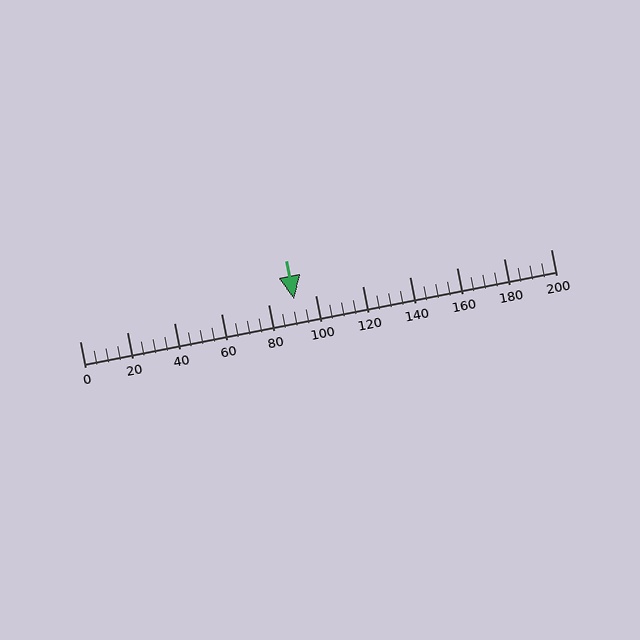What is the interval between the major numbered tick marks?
The major tick marks are spaced 20 units apart.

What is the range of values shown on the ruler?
The ruler shows values from 0 to 200.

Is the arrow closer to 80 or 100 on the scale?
The arrow is closer to 100.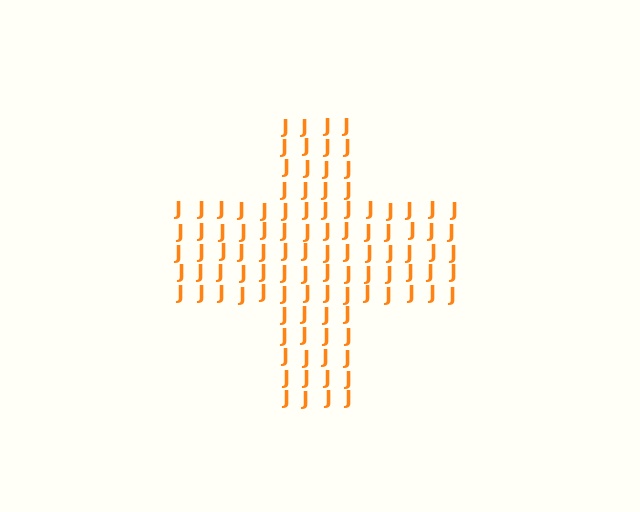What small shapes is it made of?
It is made of small letter J's.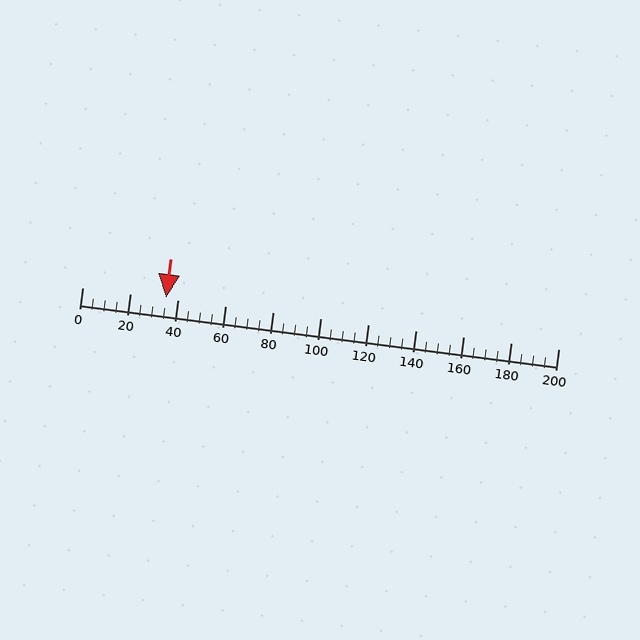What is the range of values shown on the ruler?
The ruler shows values from 0 to 200.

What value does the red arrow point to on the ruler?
The red arrow points to approximately 35.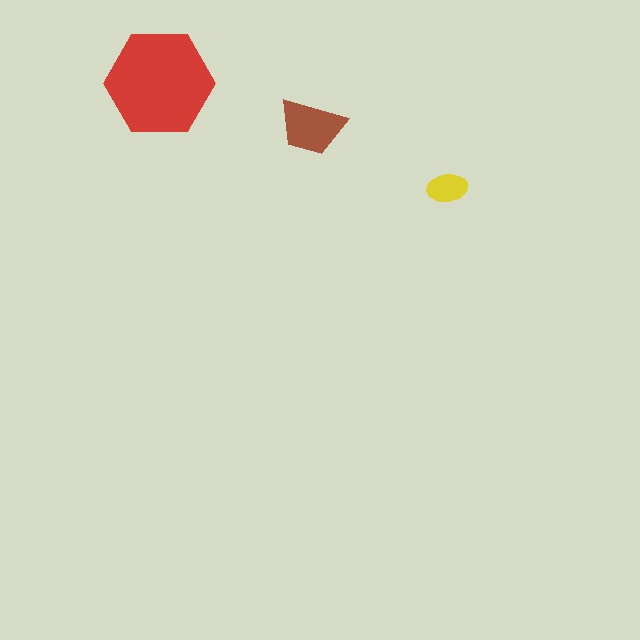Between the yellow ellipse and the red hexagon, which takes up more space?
The red hexagon.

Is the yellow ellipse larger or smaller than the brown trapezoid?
Smaller.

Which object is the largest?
The red hexagon.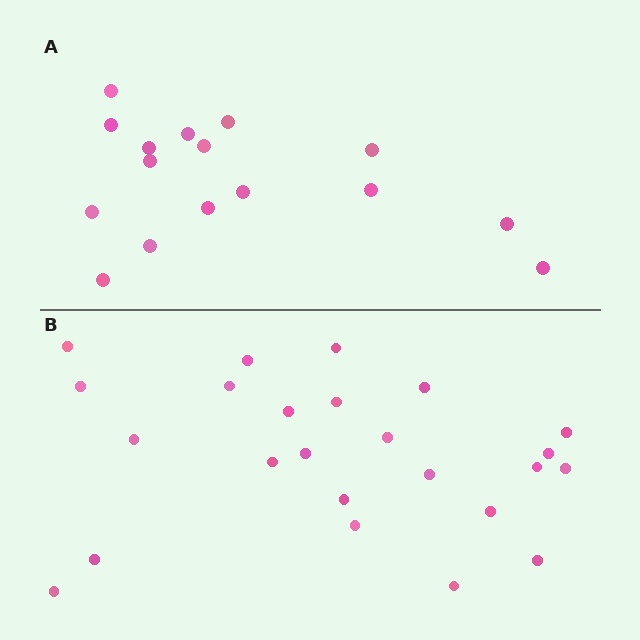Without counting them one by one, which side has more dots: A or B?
Region B (the bottom region) has more dots.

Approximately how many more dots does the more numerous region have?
Region B has roughly 8 or so more dots than region A.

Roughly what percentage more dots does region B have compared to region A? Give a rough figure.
About 50% more.